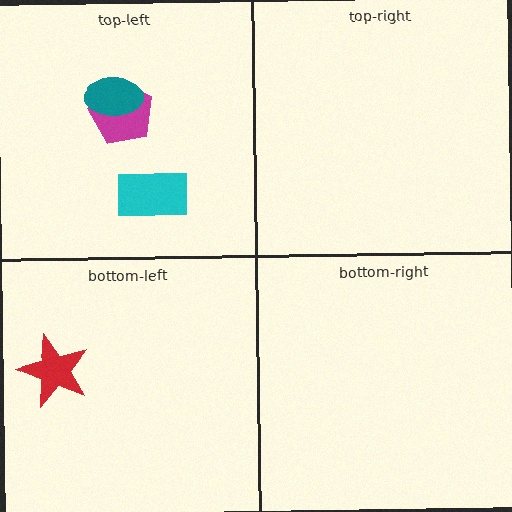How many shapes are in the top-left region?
3.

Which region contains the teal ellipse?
The top-left region.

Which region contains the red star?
The bottom-left region.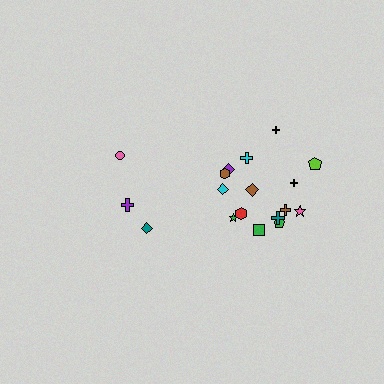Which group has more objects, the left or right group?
The right group.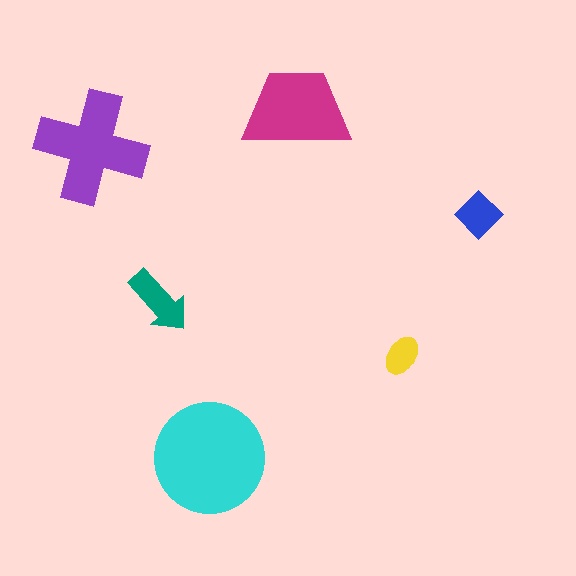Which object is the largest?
The cyan circle.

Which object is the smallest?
The yellow ellipse.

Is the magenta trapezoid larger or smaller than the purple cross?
Smaller.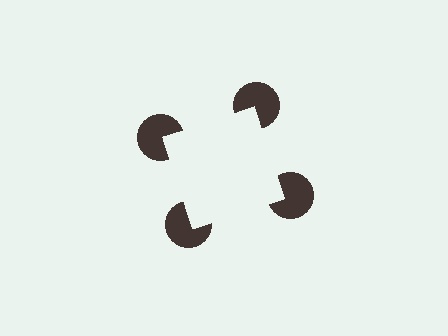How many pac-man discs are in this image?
There are 4 — one at each vertex of the illusory square.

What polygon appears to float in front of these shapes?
An illusory square — its edges are inferred from the aligned wedge cuts in the pac-man discs, not physically drawn.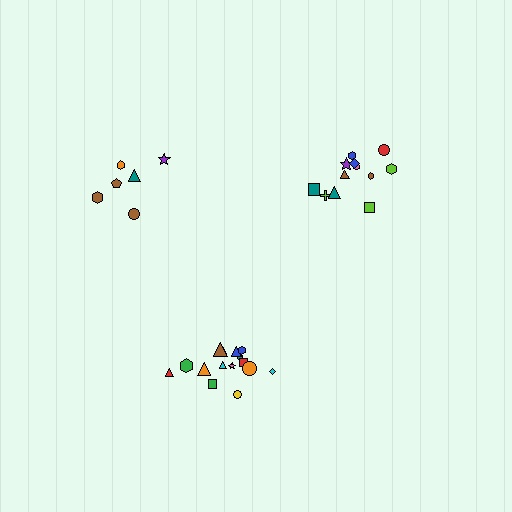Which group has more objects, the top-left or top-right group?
The top-right group.